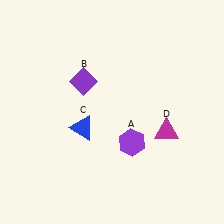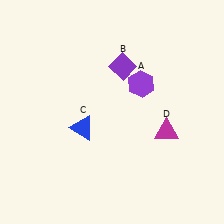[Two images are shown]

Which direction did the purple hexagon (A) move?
The purple hexagon (A) moved up.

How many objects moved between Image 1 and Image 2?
2 objects moved between the two images.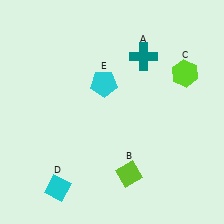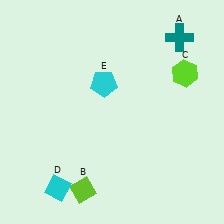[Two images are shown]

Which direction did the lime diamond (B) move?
The lime diamond (B) moved left.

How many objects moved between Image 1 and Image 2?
2 objects moved between the two images.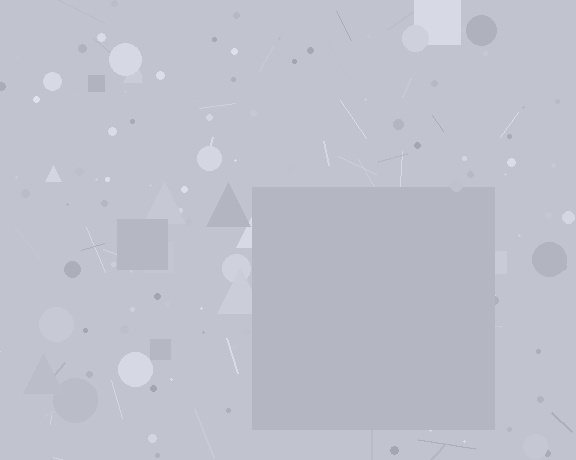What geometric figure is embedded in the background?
A square is embedded in the background.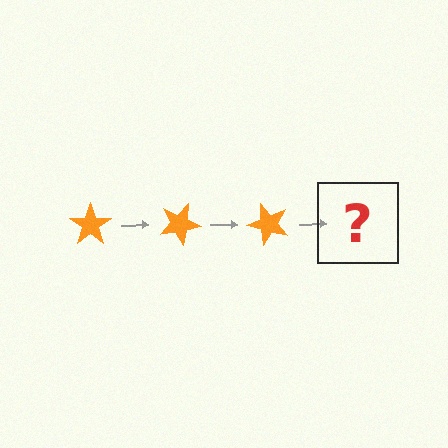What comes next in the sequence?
The next element should be an orange star rotated 75 degrees.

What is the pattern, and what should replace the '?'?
The pattern is that the star rotates 25 degrees each step. The '?' should be an orange star rotated 75 degrees.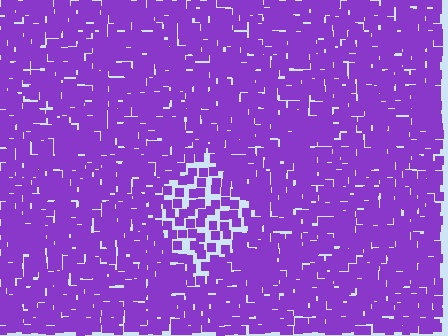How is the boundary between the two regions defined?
The boundary is defined by a change in element density (approximately 2.0x ratio). All elements are the same color, size, and shape.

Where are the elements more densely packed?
The elements are more densely packed outside the diamond boundary.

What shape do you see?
I see a diamond.